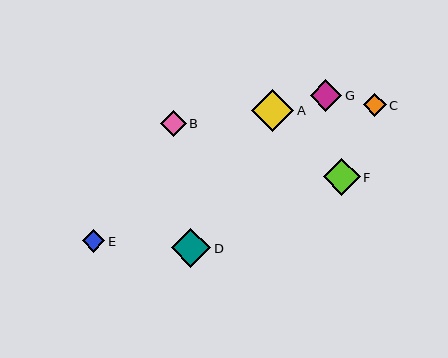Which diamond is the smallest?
Diamond E is the smallest with a size of approximately 23 pixels.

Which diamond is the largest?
Diamond A is the largest with a size of approximately 42 pixels.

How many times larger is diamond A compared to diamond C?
Diamond A is approximately 1.8 times the size of diamond C.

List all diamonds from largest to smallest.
From largest to smallest: A, D, F, G, B, C, E.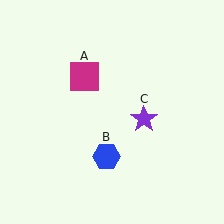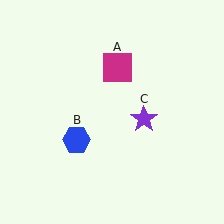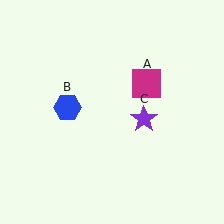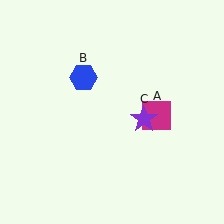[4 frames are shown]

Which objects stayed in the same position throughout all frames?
Purple star (object C) remained stationary.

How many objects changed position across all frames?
2 objects changed position: magenta square (object A), blue hexagon (object B).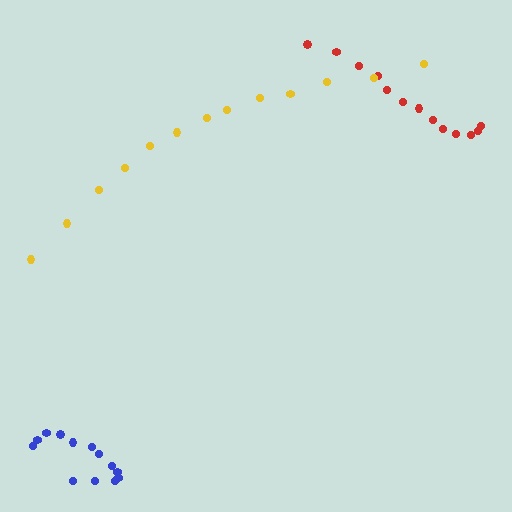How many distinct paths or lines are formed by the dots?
There are 3 distinct paths.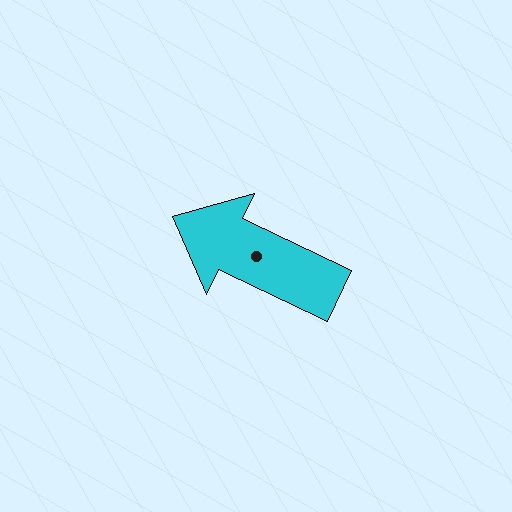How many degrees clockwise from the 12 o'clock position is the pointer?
Approximately 295 degrees.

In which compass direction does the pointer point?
Northwest.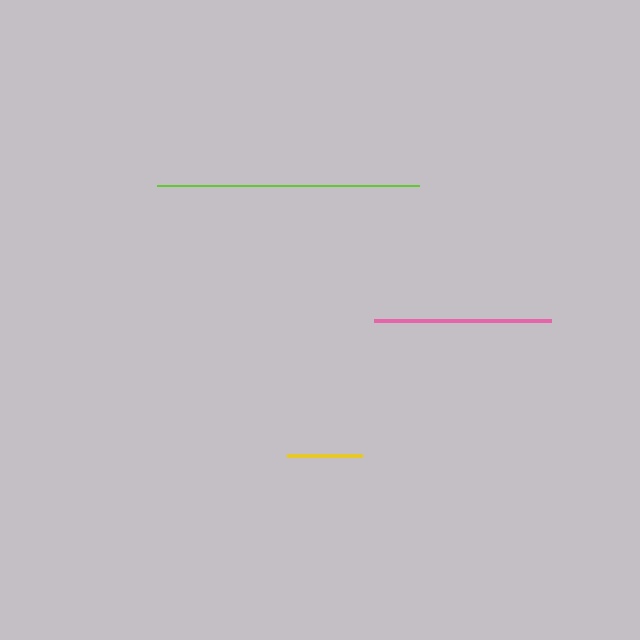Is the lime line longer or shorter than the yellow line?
The lime line is longer than the yellow line.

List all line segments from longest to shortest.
From longest to shortest: lime, pink, yellow.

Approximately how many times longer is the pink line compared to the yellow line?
The pink line is approximately 2.4 times the length of the yellow line.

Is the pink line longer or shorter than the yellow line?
The pink line is longer than the yellow line.